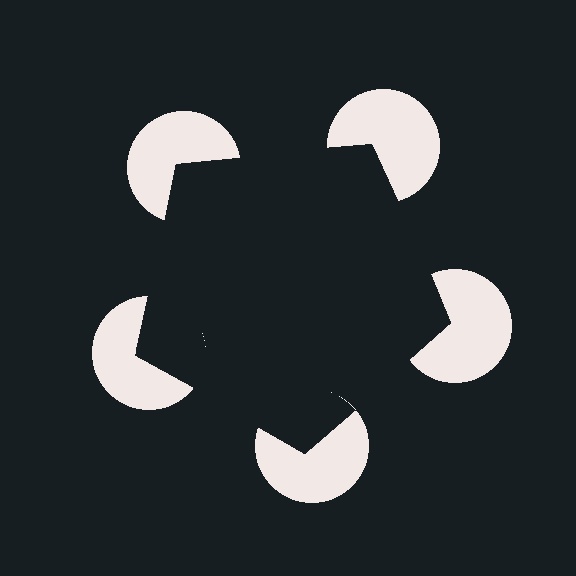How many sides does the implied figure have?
5 sides.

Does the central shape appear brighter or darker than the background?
It typically appears slightly darker than the background, even though no actual brightness change is drawn.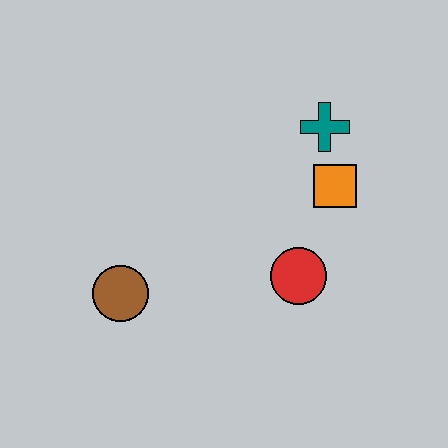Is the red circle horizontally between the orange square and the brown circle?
Yes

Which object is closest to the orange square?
The teal cross is closest to the orange square.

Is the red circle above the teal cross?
No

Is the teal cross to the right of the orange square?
No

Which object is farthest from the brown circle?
The teal cross is farthest from the brown circle.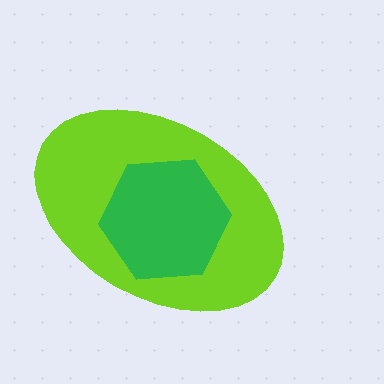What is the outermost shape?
The lime ellipse.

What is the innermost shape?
The green hexagon.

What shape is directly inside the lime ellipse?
The green hexagon.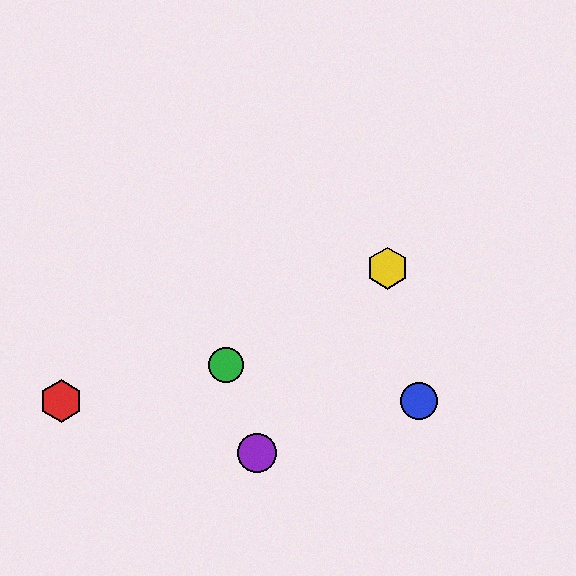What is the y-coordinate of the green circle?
The green circle is at y≈365.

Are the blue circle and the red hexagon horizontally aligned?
Yes, both are at y≈401.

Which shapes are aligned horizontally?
The red hexagon, the blue circle are aligned horizontally.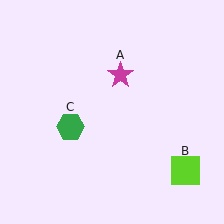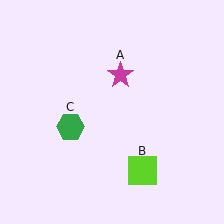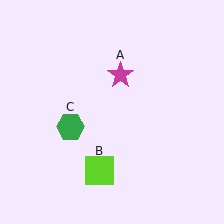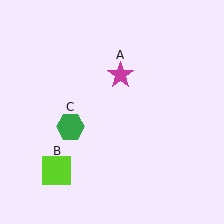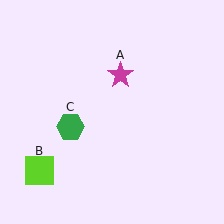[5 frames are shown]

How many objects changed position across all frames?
1 object changed position: lime square (object B).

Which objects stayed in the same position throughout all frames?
Magenta star (object A) and green hexagon (object C) remained stationary.